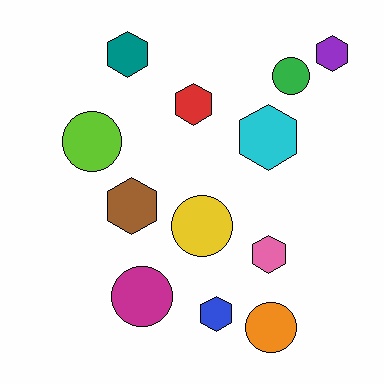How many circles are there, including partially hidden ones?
There are 5 circles.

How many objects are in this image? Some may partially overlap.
There are 12 objects.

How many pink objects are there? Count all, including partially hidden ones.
There is 1 pink object.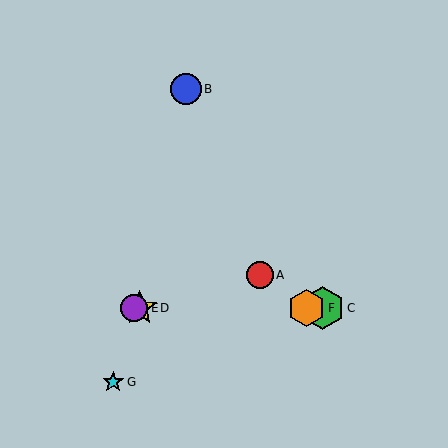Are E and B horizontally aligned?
No, E is at y≈308 and B is at y≈89.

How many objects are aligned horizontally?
4 objects (C, D, E, F) are aligned horizontally.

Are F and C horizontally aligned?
Yes, both are at y≈308.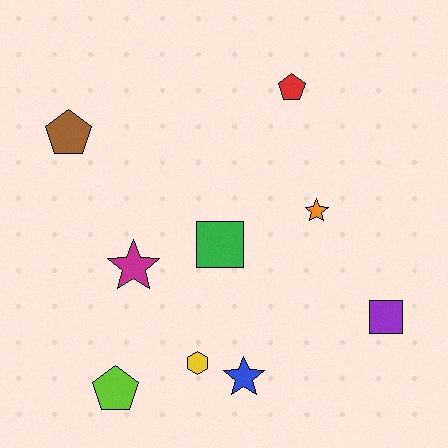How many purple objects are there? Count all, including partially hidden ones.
There is 1 purple object.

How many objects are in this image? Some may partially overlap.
There are 9 objects.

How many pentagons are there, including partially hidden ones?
There are 3 pentagons.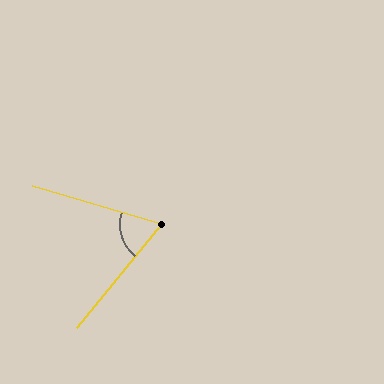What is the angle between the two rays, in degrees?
Approximately 68 degrees.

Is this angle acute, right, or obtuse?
It is acute.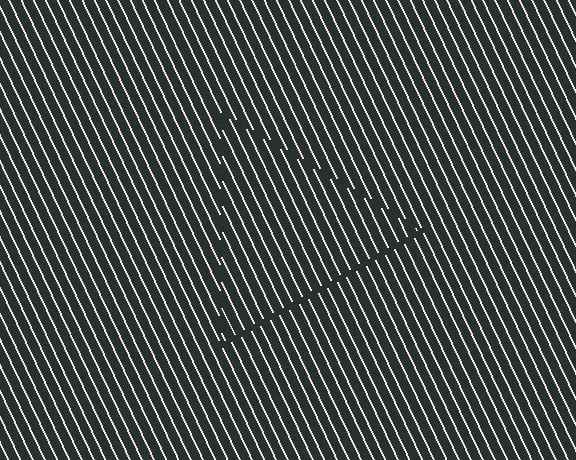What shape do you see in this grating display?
An illusory triangle. The interior of the shape contains the same grating, shifted by half a period — the contour is defined by the phase discontinuity where line-ends from the inner and outer gratings abut.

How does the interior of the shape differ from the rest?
The interior of the shape contains the same grating, shifted by half a period — the contour is defined by the phase discontinuity where line-ends from the inner and outer gratings abut.